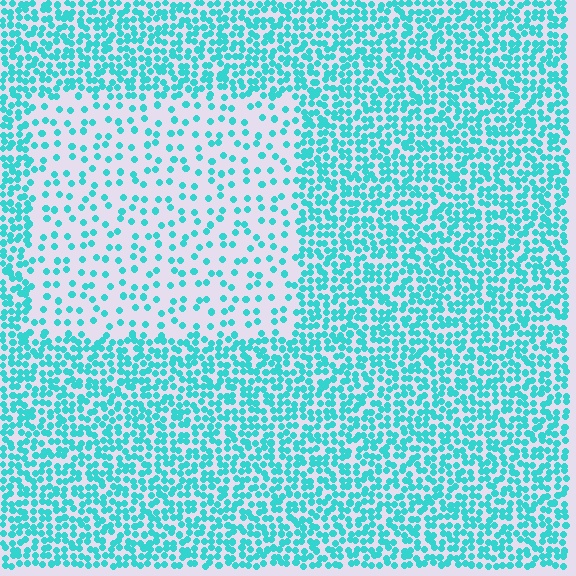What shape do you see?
I see a rectangle.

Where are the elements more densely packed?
The elements are more densely packed outside the rectangle boundary.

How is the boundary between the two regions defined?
The boundary is defined by a change in element density (approximately 2.7x ratio). All elements are the same color, size, and shape.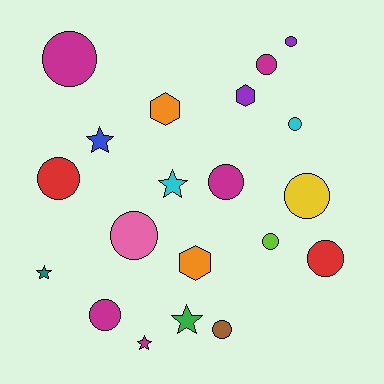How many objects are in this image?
There are 20 objects.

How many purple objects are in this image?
There are 2 purple objects.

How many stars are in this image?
There are 5 stars.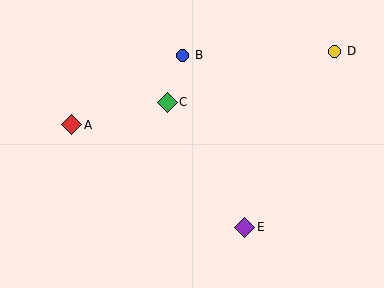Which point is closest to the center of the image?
Point C at (167, 103) is closest to the center.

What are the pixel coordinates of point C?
Point C is at (167, 103).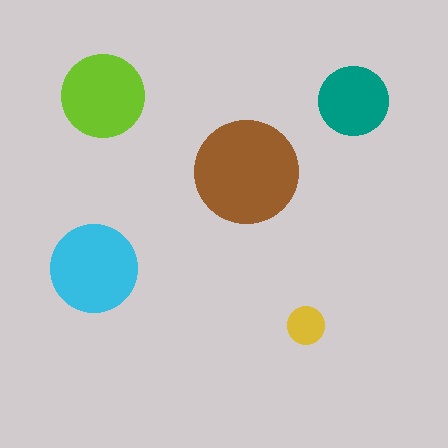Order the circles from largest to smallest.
the brown one, the cyan one, the lime one, the teal one, the yellow one.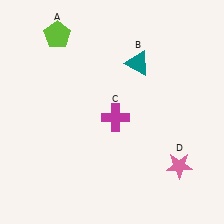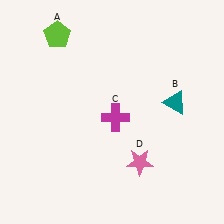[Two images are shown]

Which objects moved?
The objects that moved are: the teal triangle (B), the pink star (D).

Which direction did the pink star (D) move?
The pink star (D) moved left.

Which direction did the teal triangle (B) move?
The teal triangle (B) moved down.